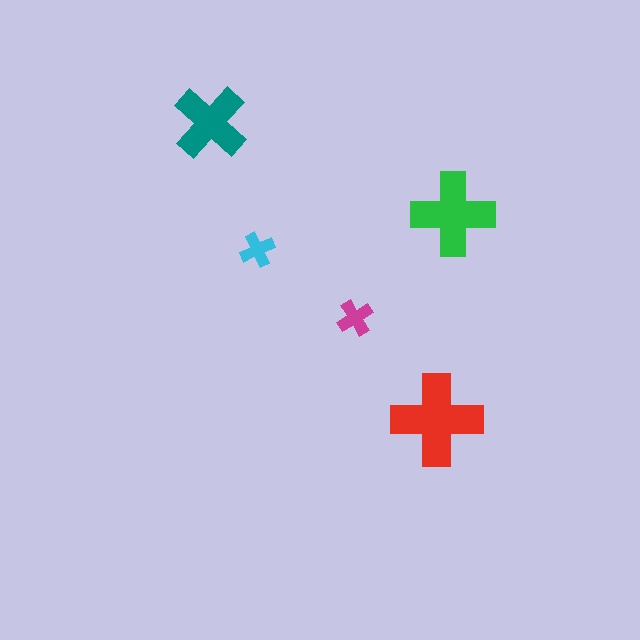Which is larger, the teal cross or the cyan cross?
The teal one.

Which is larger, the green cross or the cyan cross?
The green one.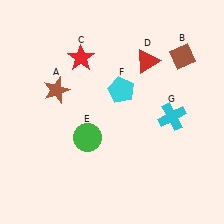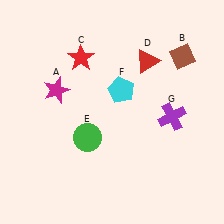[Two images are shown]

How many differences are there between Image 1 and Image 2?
There are 2 differences between the two images.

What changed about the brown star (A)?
In Image 1, A is brown. In Image 2, it changed to magenta.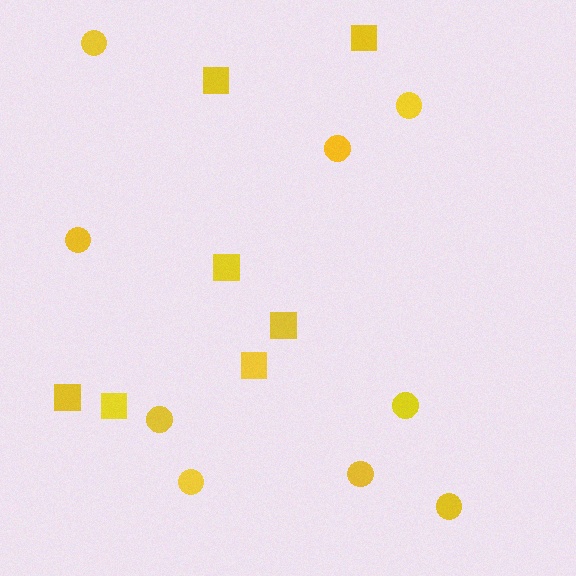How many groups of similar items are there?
There are 2 groups: one group of circles (9) and one group of squares (7).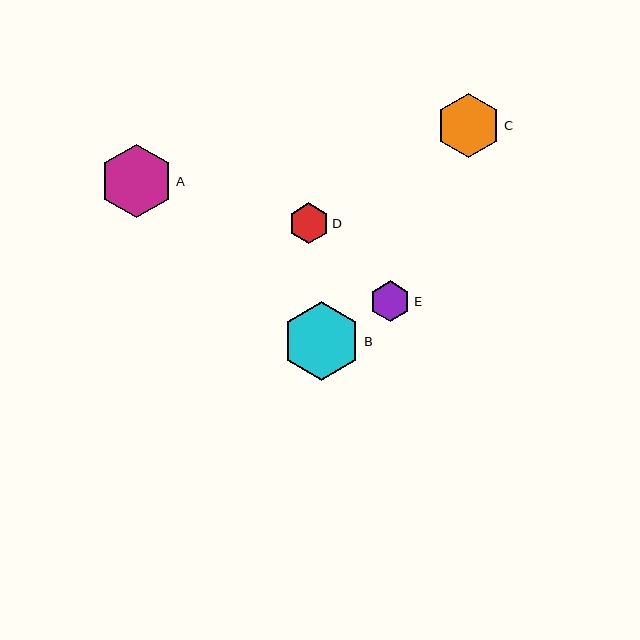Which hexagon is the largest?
Hexagon B is the largest with a size of approximately 78 pixels.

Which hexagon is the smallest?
Hexagon D is the smallest with a size of approximately 40 pixels.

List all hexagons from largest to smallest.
From largest to smallest: B, A, C, E, D.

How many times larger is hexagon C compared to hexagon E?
Hexagon C is approximately 1.6 times the size of hexagon E.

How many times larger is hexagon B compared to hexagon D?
Hexagon B is approximately 1.9 times the size of hexagon D.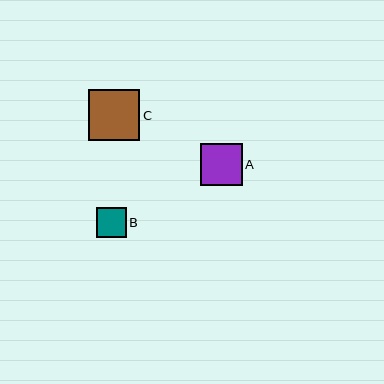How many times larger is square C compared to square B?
Square C is approximately 1.7 times the size of square B.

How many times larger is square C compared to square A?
Square C is approximately 1.2 times the size of square A.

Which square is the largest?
Square C is the largest with a size of approximately 51 pixels.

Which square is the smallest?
Square B is the smallest with a size of approximately 30 pixels.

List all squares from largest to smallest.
From largest to smallest: C, A, B.